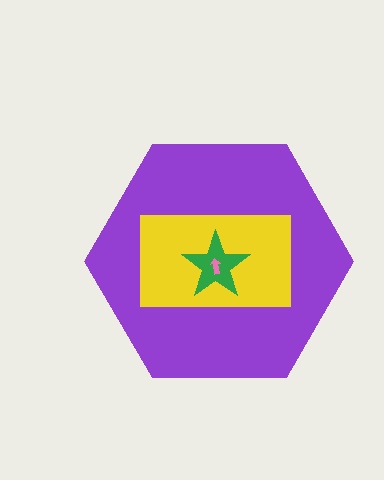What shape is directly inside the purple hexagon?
The yellow rectangle.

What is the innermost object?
The pink arrow.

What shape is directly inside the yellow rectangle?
The green star.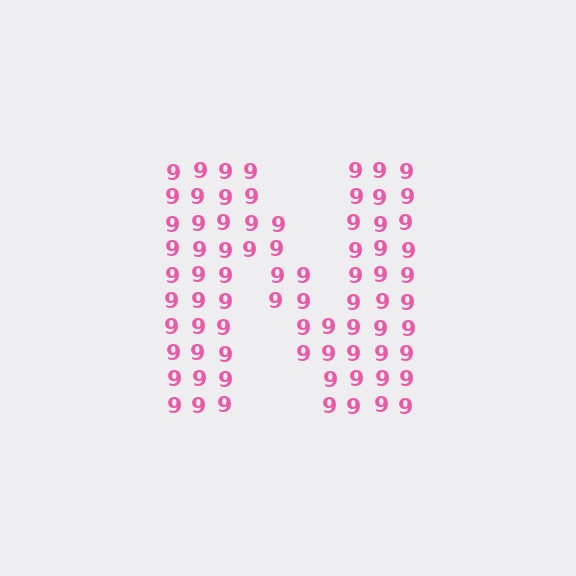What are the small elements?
The small elements are digit 9's.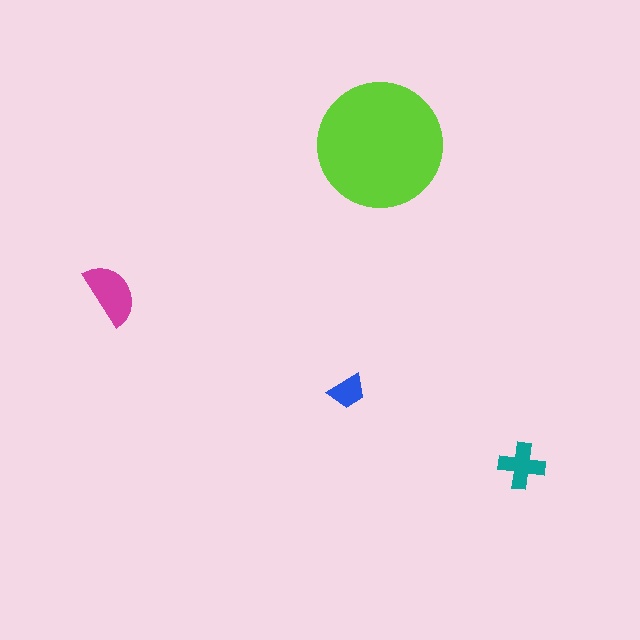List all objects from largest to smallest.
The lime circle, the magenta semicircle, the teal cross, the blue trapezoid.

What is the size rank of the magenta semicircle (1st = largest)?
2nd.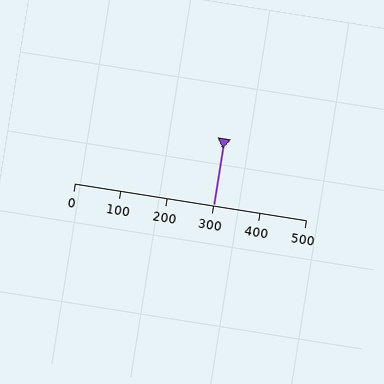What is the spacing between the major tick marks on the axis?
The major ticks are spaced 100 apart.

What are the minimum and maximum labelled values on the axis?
The axis runs from 0 to 500.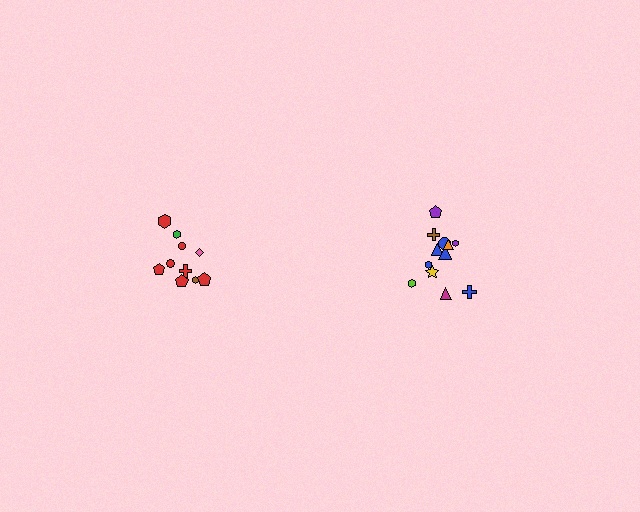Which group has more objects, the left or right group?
The right group.